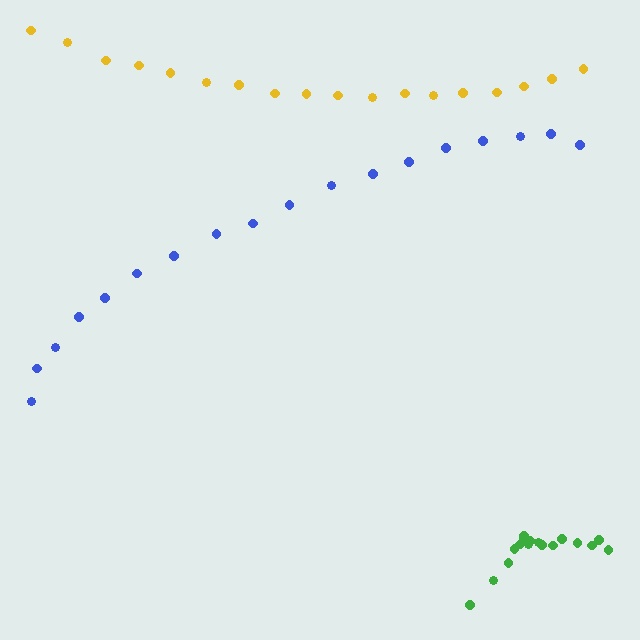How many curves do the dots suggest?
There are 3 distinct paths.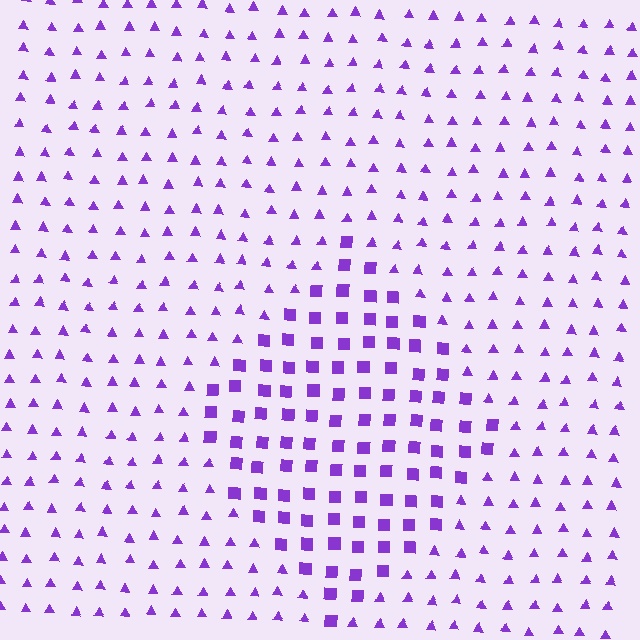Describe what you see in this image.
The image is filled with small purple elements arranged in a uniform grid. A diamond-shaped region contains squares, while the surrounding area contains triangles. The boundary is defined purely by the change in element shape.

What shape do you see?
I see a diamond.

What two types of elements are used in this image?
The image uses squares inside the diamond region and triangles outside it.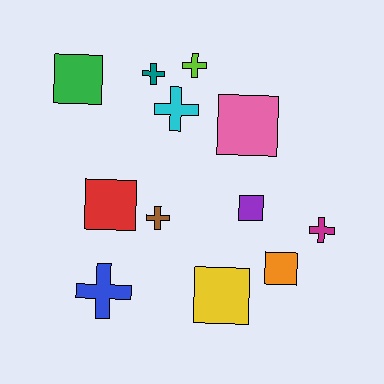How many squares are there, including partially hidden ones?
There are 6 squares.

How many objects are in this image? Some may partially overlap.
There are 12 objects.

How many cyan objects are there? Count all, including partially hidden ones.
There is 1 cyan object.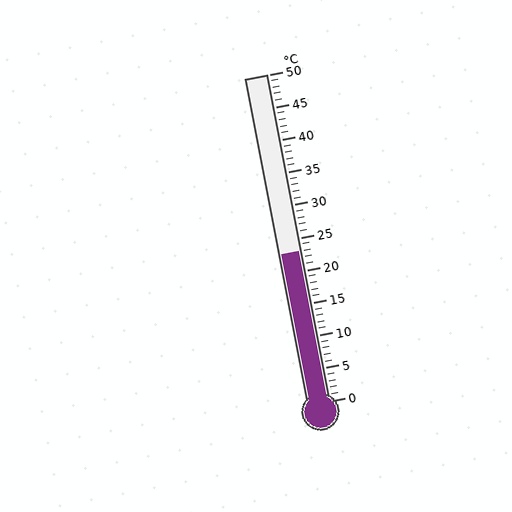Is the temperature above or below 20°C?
The temperature is above 20°C.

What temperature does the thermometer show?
The thermometer shows approximately 23°C.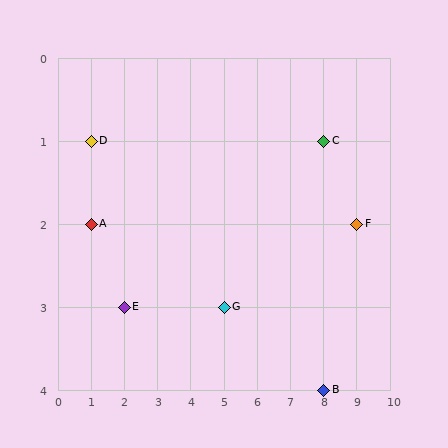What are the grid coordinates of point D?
Point D is at grid coordinates (1, 1).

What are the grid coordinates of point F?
Point F is at grid coordinates (9, 2).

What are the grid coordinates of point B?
Point B is at grid coordinates (8, 4).